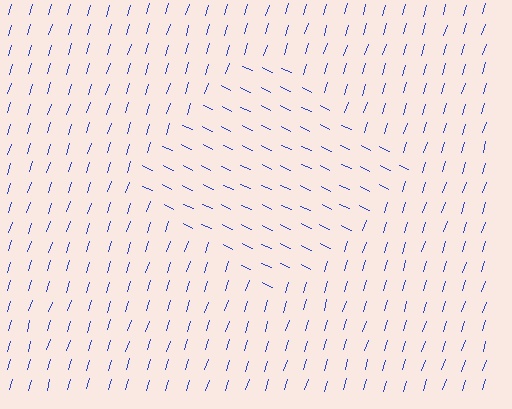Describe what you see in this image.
The image is filled with small blue line segments. A diamond region in the image has lines oriented differently from the surrounding lines, creating a visible texture boundary.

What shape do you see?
I see a diamond.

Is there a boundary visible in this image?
Yes, there is a texture boundary formed by a change in line orientation.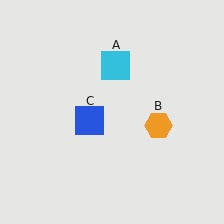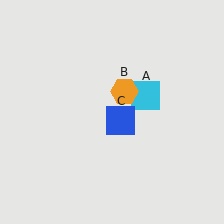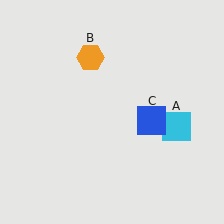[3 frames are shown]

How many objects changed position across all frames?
3 objects changed position: cyan square (object A), orange hexagon (object B), blue square (object C).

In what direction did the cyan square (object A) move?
The cyan square (object A) moved down and to the right.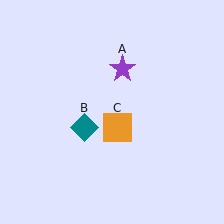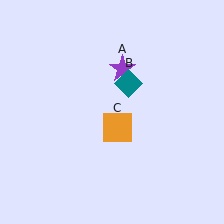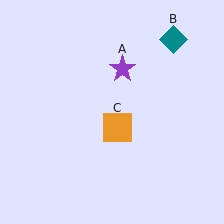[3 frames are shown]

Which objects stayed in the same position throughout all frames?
Purple star (object A) and orange square (object C) remained stationary.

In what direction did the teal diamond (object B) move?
The teal diamond (object B) moved up and to the right.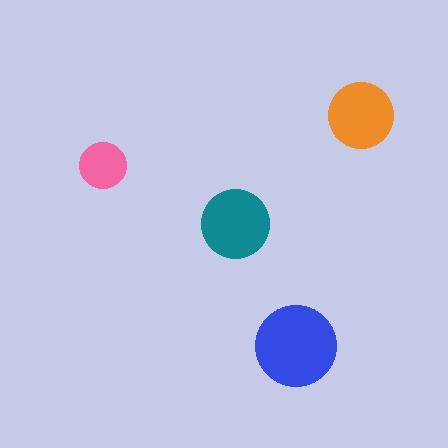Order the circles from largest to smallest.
the blue one, the teal one, the orange one, the pink one.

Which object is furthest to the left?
The pink circle is leftmost.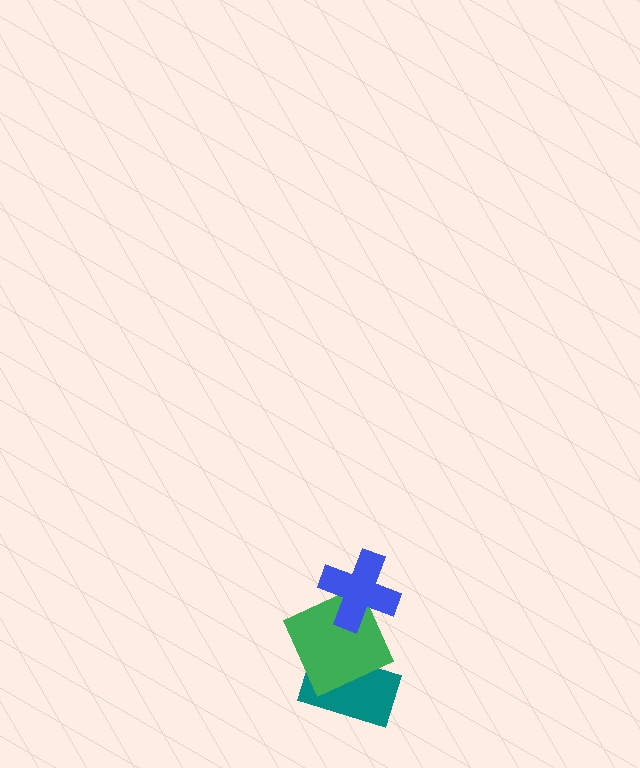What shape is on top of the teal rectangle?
The green square is on top of the teal rectangle.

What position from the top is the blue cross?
The blue cross is 1st from the top.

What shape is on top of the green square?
The blue cross is on top of the green square.